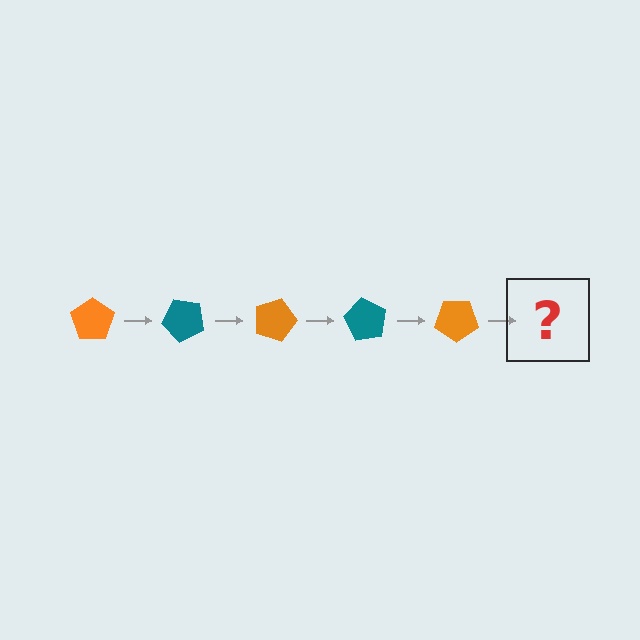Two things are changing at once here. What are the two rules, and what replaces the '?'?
The two rules are that it rotates 45 degrees each step and the color cycles through orange and teal. The '?' should be a teal pentagon, rotated 225 degrees from the start.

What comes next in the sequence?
The next element should be a teal pentagon, rotated 225 degrees from the start.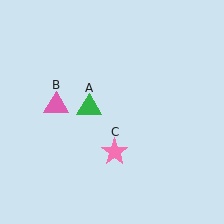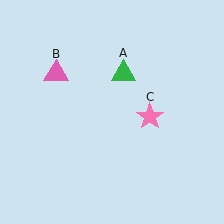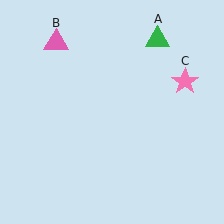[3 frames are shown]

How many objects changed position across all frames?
3 objects changed position: green triangle (object A), pink triangle (object B), pink star (object C).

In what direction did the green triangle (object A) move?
The green triangle (object A) moved up and to the right.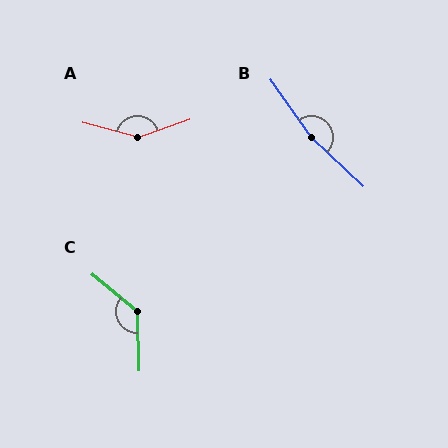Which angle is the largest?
B, at approximately 168 degrees.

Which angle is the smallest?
C, at approximately 131 degrees.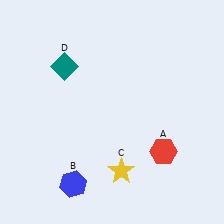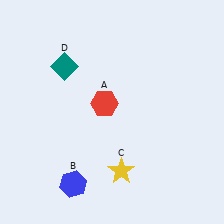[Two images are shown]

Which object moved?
The red hexagon (A) moved left.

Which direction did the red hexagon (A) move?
The red hexagon (A) moved left.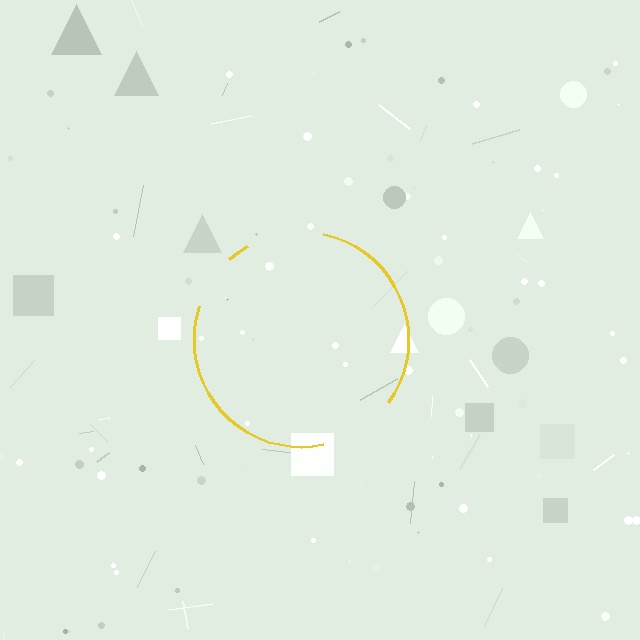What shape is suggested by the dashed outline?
The dashed outline suggests a circle.